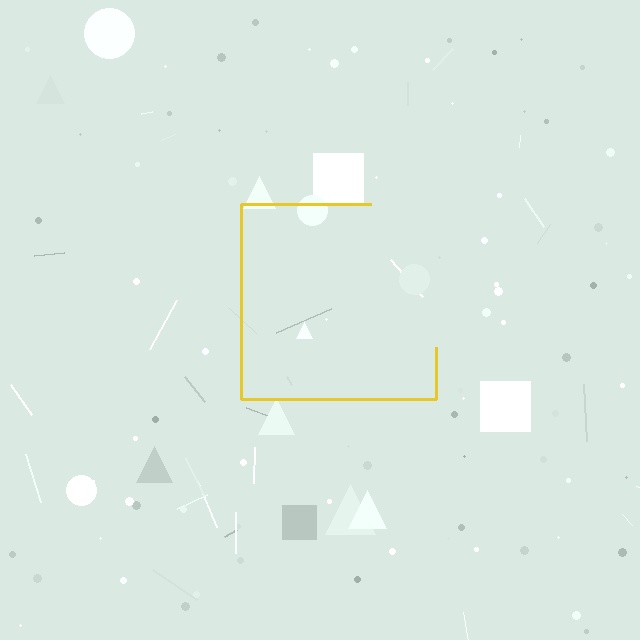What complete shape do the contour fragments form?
The contour fragments form a square.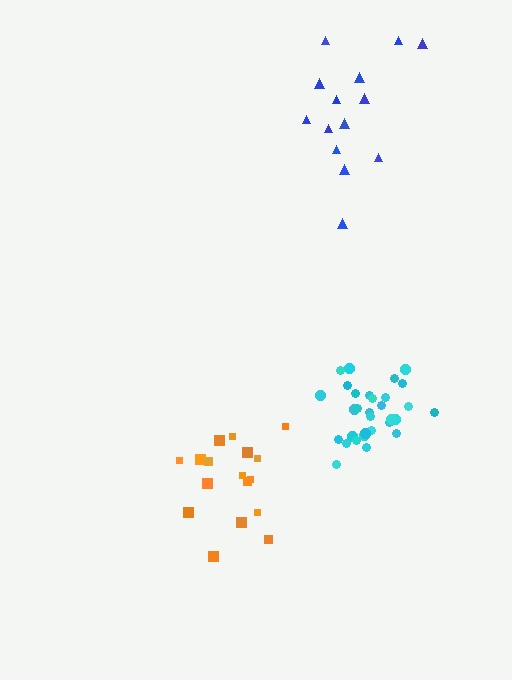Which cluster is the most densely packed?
Cyan.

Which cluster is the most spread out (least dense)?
Blue.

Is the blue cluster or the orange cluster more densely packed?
Orange.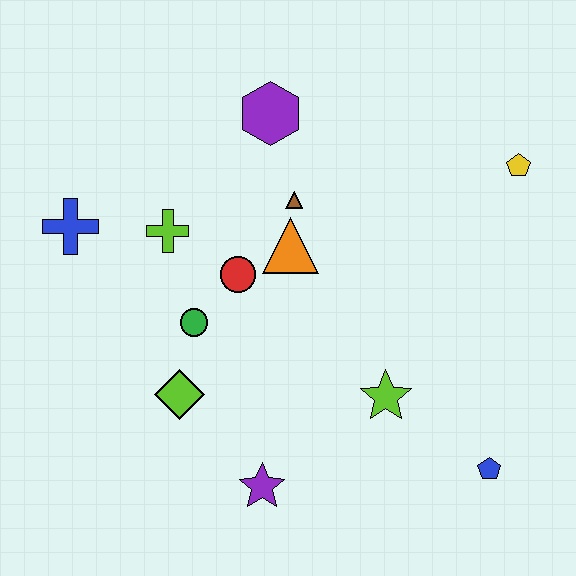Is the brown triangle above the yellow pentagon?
No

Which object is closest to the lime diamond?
The green circle is closest to the lime diamond.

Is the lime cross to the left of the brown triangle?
Yes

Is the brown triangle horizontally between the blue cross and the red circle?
No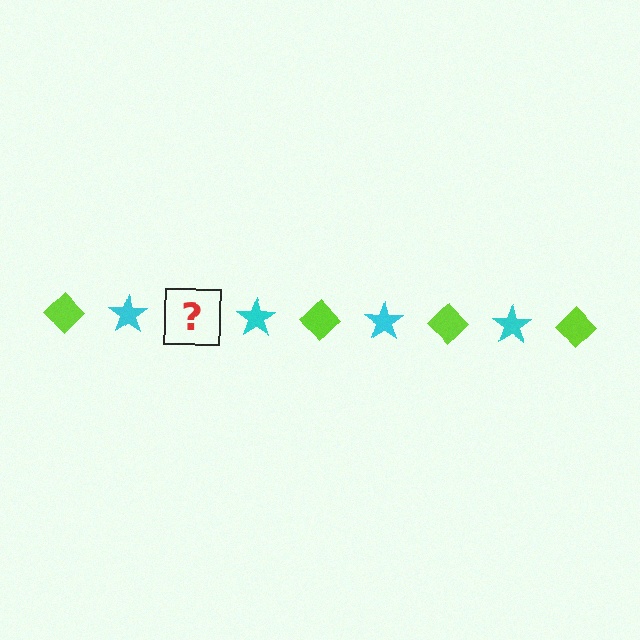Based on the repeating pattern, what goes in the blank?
The blank should be a lime diamond.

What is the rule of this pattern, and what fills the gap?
The rule is that the pattern alternates between lime diamond and cyan star. The gap should be filled with a lime diamond.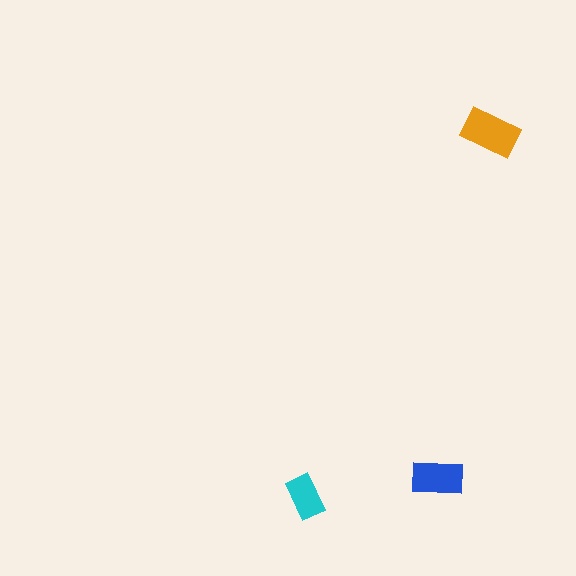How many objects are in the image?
There are 3 objects in the image.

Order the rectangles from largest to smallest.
the orange one, the blue one, the cyan one.